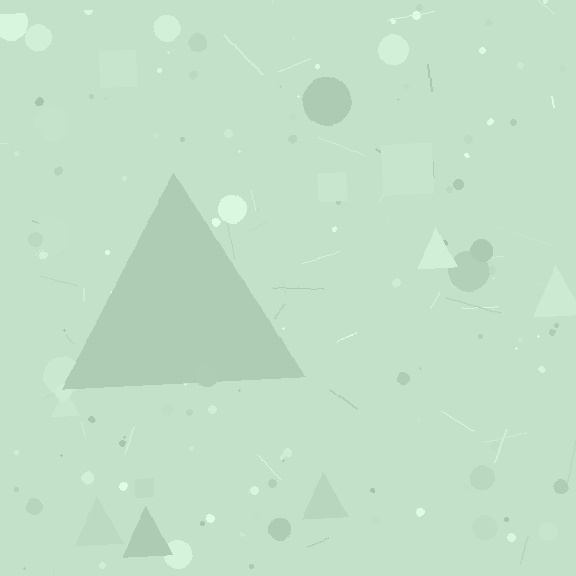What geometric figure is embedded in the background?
A triangle is embedded in the background.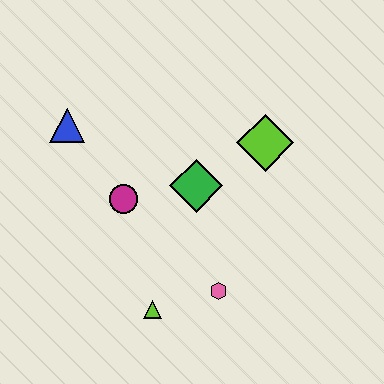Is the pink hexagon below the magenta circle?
Yes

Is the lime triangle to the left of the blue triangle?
No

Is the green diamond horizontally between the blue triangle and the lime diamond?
Yes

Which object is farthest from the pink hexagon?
The blue triangle is farthest from the pink hexagon.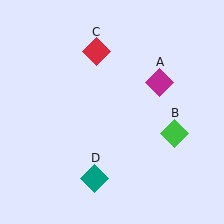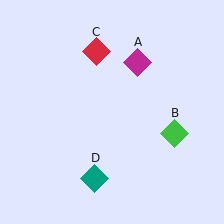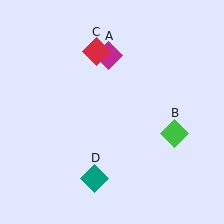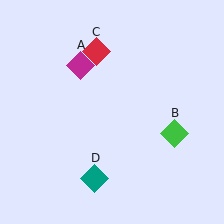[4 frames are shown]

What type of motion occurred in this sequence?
The magenta diamond (object A) rotated counterclockwise around the center of the scene.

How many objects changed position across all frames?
1 object changed position: magenta diamond (object A).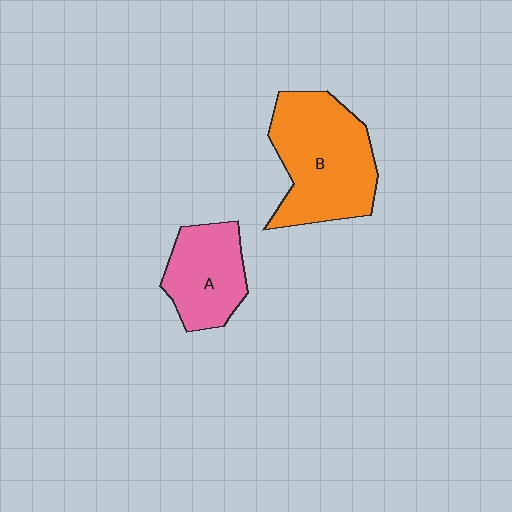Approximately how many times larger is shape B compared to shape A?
Approximately 1.6 times.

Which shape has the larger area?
Shape B (orange).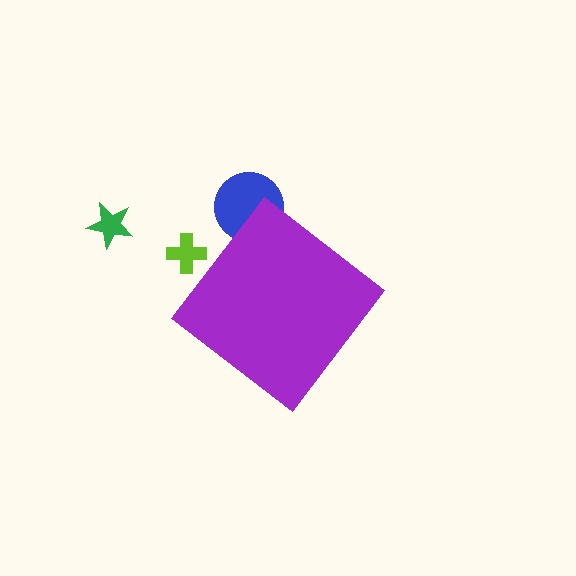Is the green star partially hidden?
No, the green star is fully visible.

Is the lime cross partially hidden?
Yes, the lime cross is partially hidden behind the purple diamond.